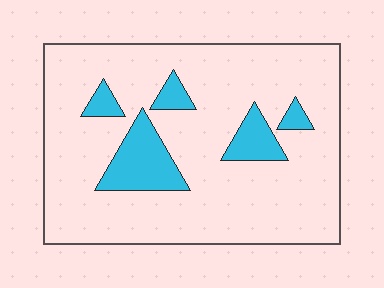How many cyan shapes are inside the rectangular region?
5.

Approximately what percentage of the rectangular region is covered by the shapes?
Approximately 15%.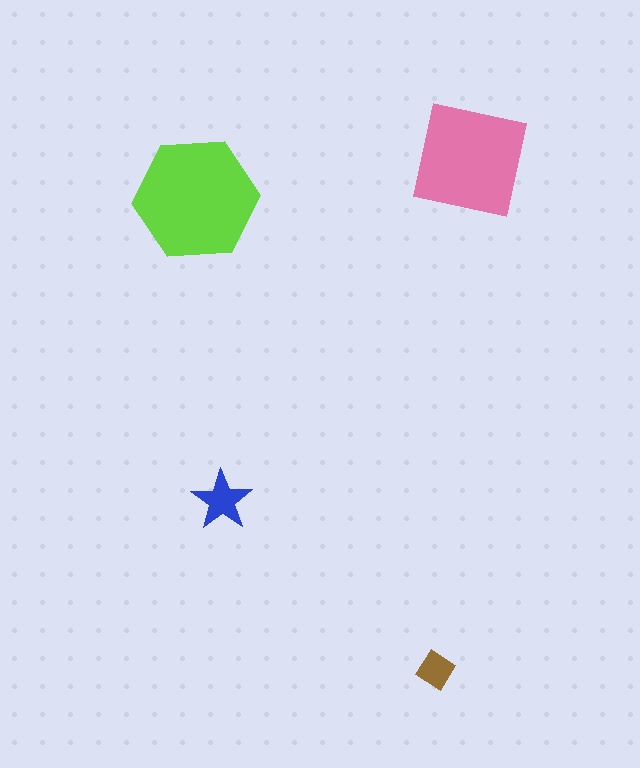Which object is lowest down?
The brown diamond is bottommost.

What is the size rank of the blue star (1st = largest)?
3rd.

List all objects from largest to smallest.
The lime hexagon, the pink square, the blue star, the brown diamond.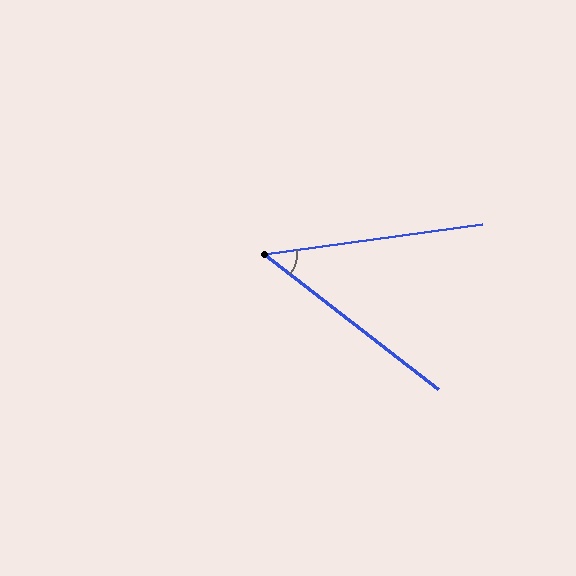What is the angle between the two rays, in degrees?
Approximately 45 degrees.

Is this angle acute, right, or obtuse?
It is acute.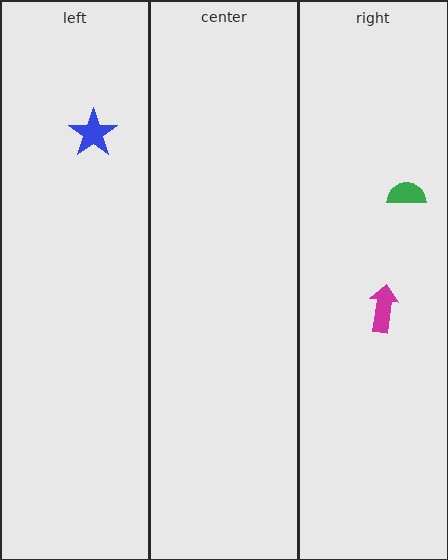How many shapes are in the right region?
2.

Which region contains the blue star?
The left region.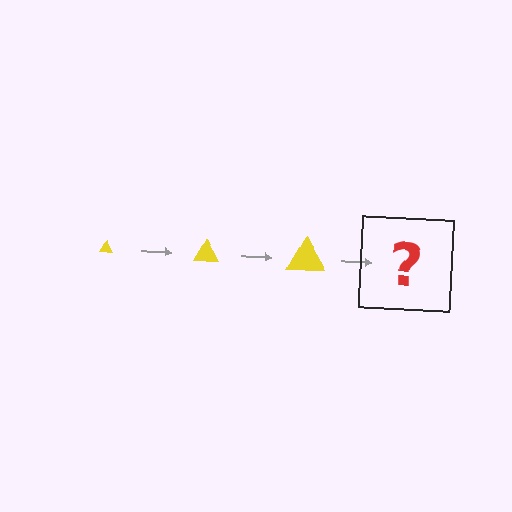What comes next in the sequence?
The next element should be a yellow triangle, larger than the previous one.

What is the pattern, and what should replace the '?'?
The pattern is that the triangle gets progressively larger each step. The '?' should be a yellow triangle, larger than the previous one.